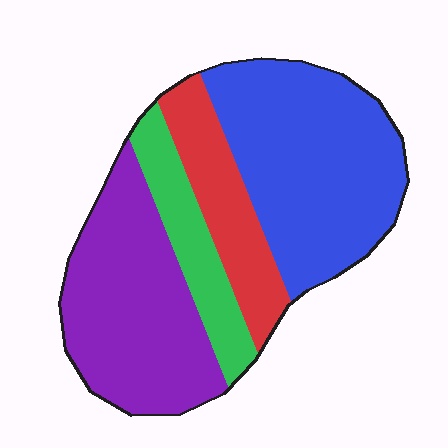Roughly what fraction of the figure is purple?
Purple takes up between a quarter and a half of the figure.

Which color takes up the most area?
Blue, at roughly 40%.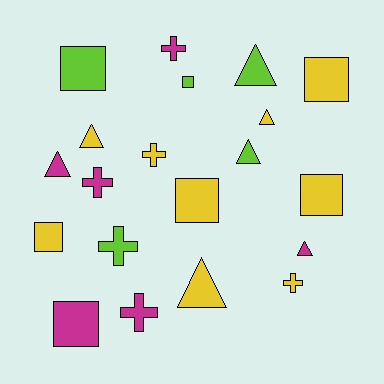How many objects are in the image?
There are 20 objects.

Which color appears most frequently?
Yellow, with 9 objects.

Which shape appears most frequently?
Triangle, with 7 objects.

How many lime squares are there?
There are 2 lime squares.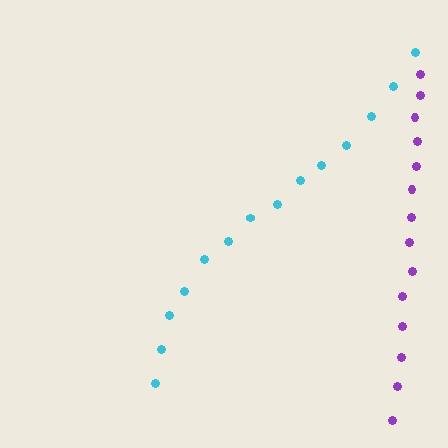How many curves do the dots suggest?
There are 2 distinct paths.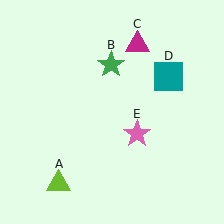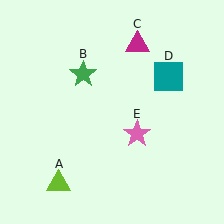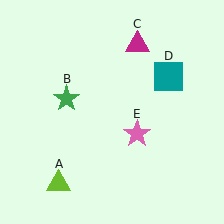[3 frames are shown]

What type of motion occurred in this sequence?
The green star (object B) rotated counterclockwise around the center of the scene.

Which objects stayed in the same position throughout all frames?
Lime triangle (object A) and magenta triangle (object C) and teal square (object D) and pink star (object E) remained stationary.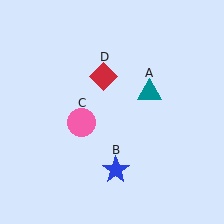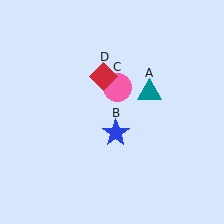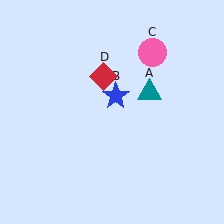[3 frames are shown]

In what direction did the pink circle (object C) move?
The pink circle (object C) moved up and to the right.